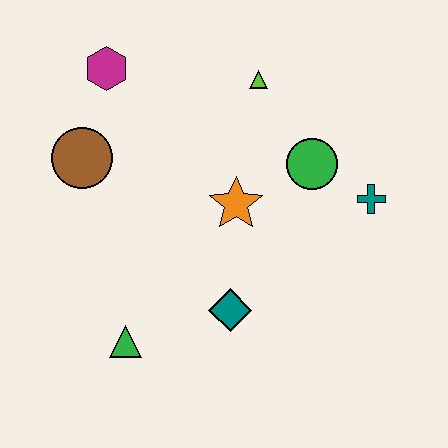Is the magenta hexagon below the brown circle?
No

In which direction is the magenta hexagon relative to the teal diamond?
The magenta hexagon is above the teal diamond.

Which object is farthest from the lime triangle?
The green triangle is farthest from the lime triangle.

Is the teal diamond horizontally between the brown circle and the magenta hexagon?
No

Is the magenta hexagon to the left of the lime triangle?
Yes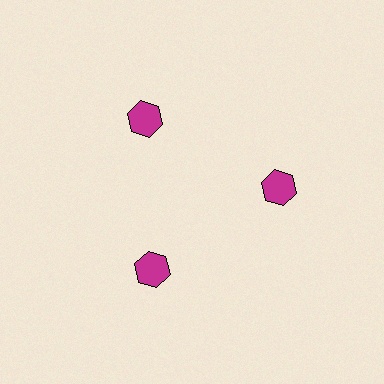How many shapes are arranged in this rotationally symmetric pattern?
There are 3 shapes, arranged in 3 groups of 1.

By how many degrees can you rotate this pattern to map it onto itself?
The pattern maps onto itself every 120 degrees of rotation.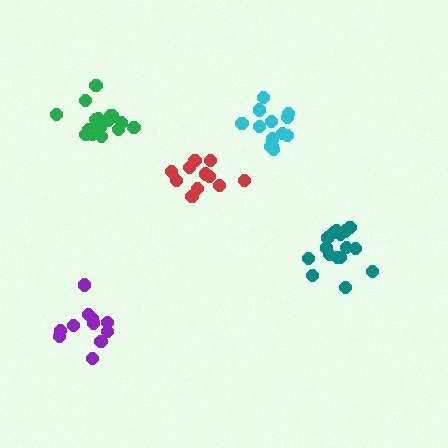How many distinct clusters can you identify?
There are 5 distinct clusters.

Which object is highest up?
The green cluster is topmost.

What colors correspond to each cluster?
The clusters are colored: cyan, green, teal, red, purple.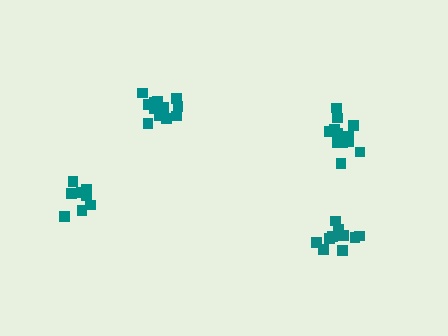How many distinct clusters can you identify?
There are 4 distinct clusters.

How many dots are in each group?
Group 1: 8 dots, Group 2: 10 dots, Group 3: 12 dots, Group 4: 13 dots (43 total).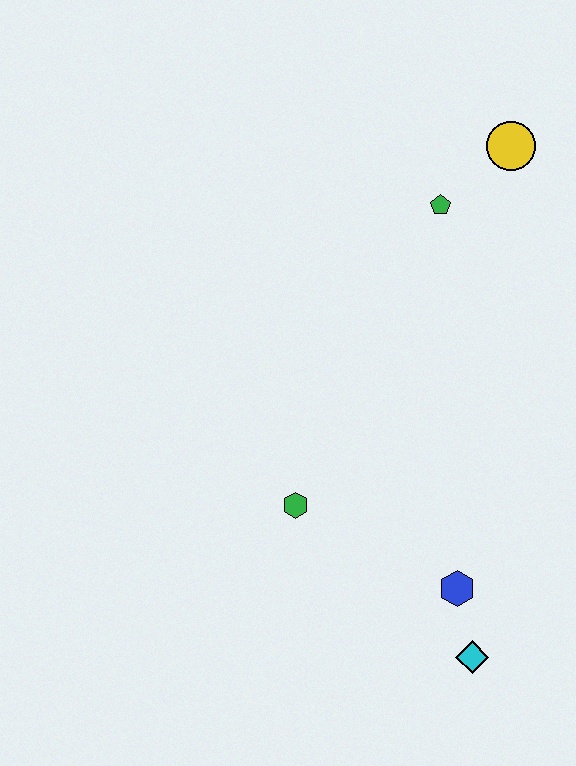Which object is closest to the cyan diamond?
The blue hexagon is closest to the cyan diamond.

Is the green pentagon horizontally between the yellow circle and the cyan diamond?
No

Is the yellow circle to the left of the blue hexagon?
No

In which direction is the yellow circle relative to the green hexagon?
The yellow circle is above the green hexagon.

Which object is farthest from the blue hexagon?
The yellow circle is farthest from the blue hexagon.